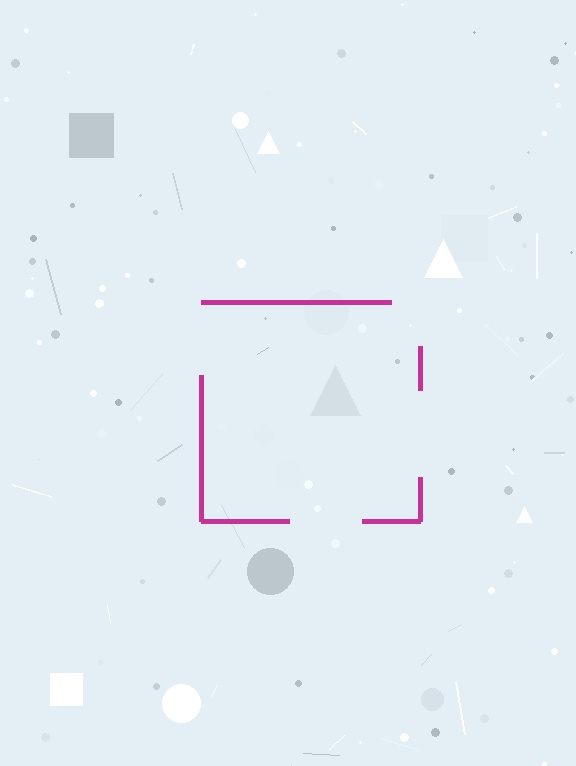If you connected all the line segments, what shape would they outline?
They would outline a square.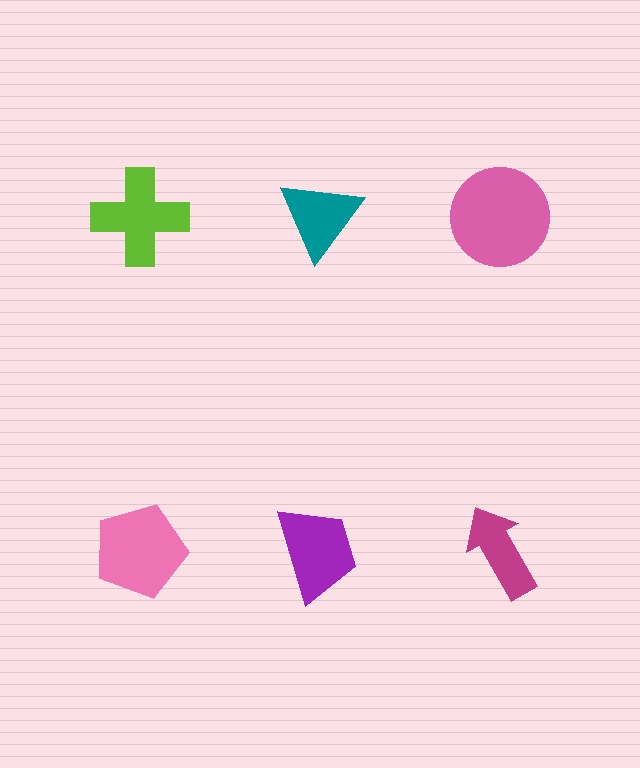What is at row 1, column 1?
A lime cross.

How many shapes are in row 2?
3 shapes.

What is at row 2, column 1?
A pink pentagon.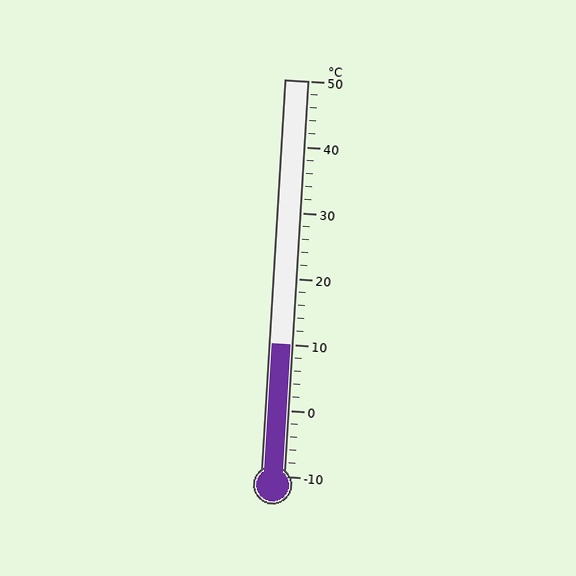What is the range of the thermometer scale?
The thermometer scale ranges from -10°C to 50°C.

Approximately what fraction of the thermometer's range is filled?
The thermometer is filled to approximately 35% of its range.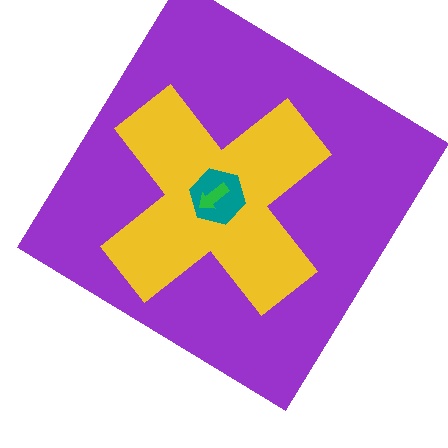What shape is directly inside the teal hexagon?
The green arrow.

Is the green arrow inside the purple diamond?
Yes.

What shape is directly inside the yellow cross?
The teal hexagon.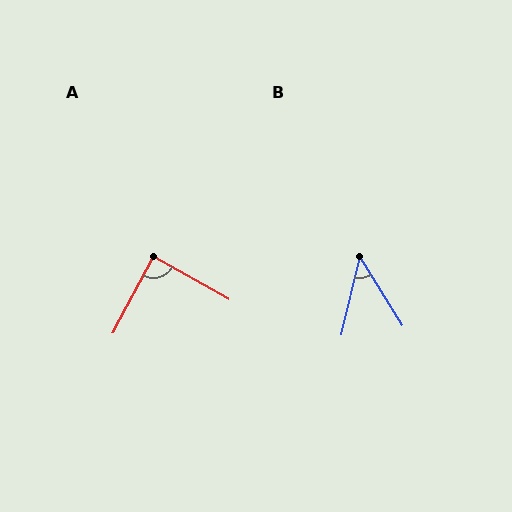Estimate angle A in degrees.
Approximately 89 degrees.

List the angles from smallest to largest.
B (46°), A (89°).